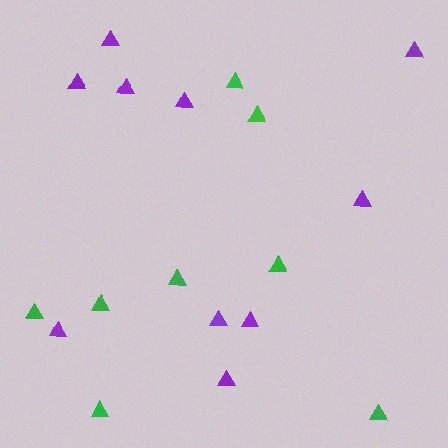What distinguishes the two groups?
There are 2 groups: one group of purple triangles (10) and one group of green triangles (8).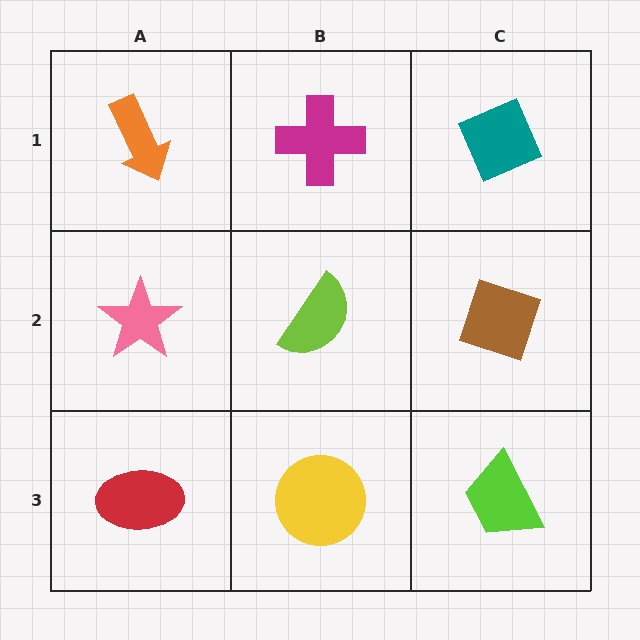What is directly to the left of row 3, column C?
A yellow circle.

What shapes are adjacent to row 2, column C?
A teal diamond (row 1, column C), a lime trapezoid (row 3, column C), a lime semicircle (row 2, column B).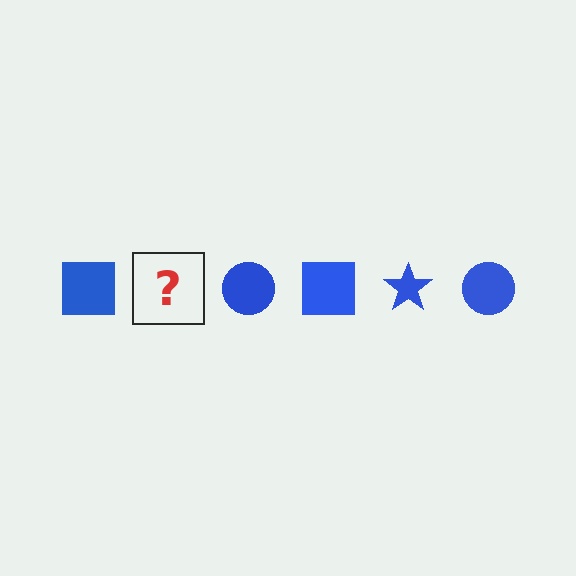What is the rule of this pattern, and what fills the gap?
The rule is that the pattern cycles through square, star, circle shapes in blue. The gap should be filled with a blue star.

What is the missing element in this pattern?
The missing element is a blue star.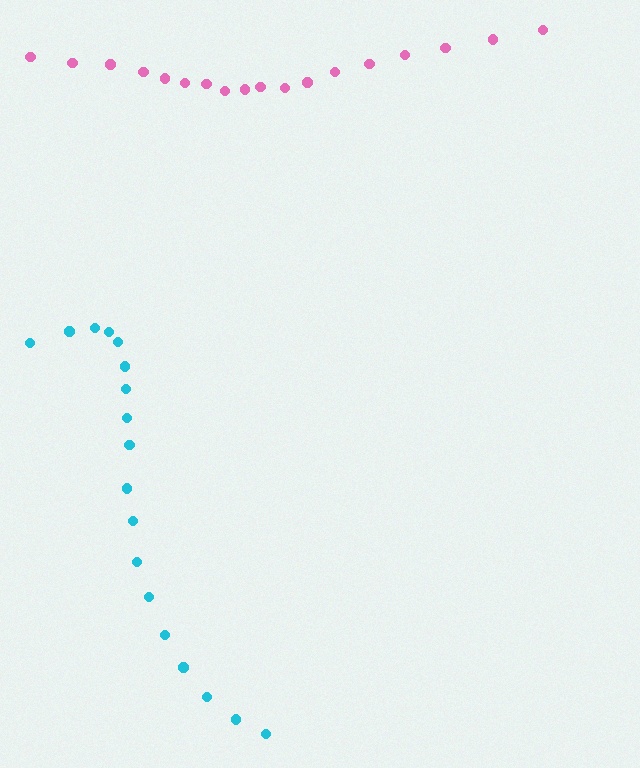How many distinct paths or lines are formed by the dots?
There are 2 distinct paths.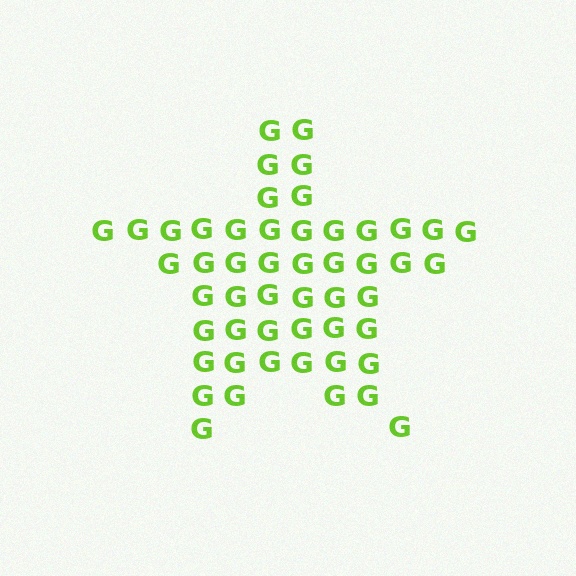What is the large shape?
The large shape is a star.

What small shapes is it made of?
It is made of small letter G's.